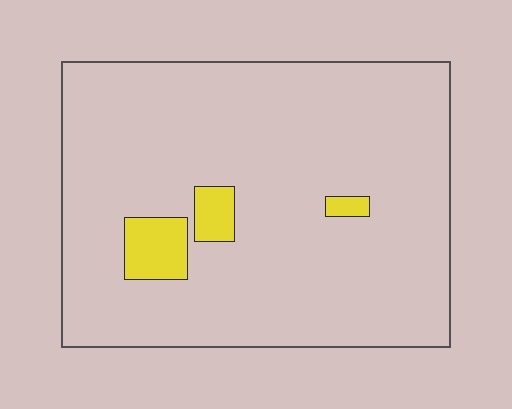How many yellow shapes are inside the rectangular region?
3.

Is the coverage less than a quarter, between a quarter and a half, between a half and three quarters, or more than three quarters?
Less than a quarter.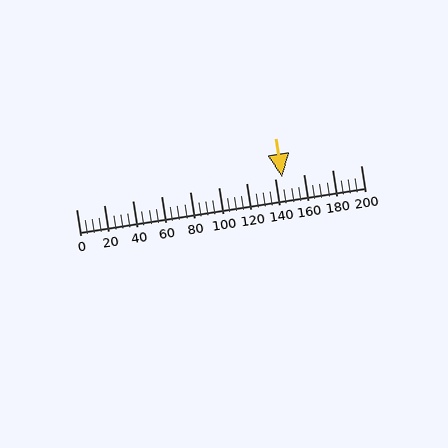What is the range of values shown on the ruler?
The ruler shows values from 0 to 200.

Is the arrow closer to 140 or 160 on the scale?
The arrow is closer to 140.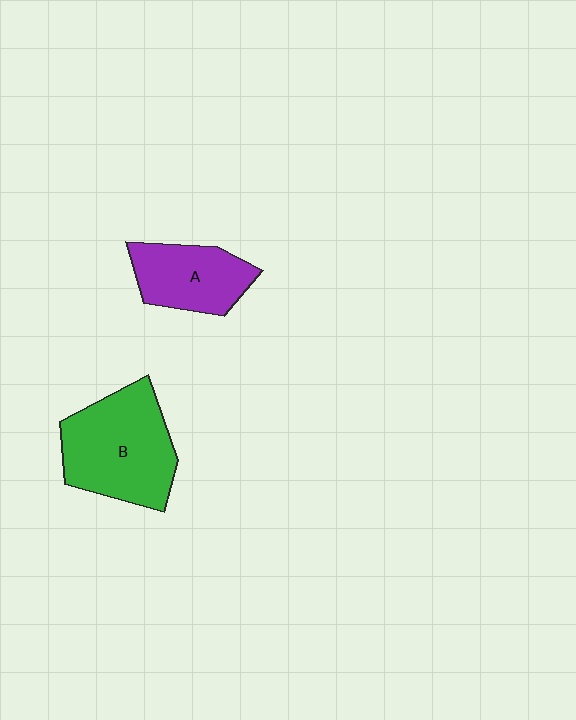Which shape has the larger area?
Shape B (green).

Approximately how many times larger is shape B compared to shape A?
Approximately 1.5 times.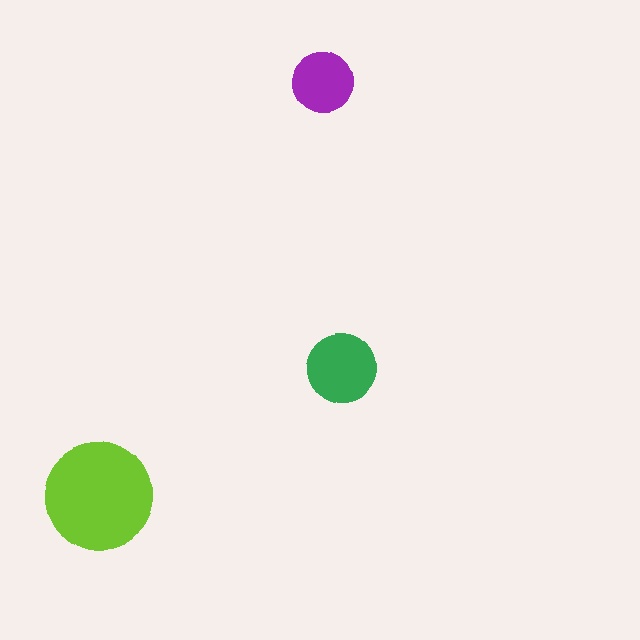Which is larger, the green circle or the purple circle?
The green one.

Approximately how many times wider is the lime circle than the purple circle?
About 2 times wider.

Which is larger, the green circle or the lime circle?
The lime one.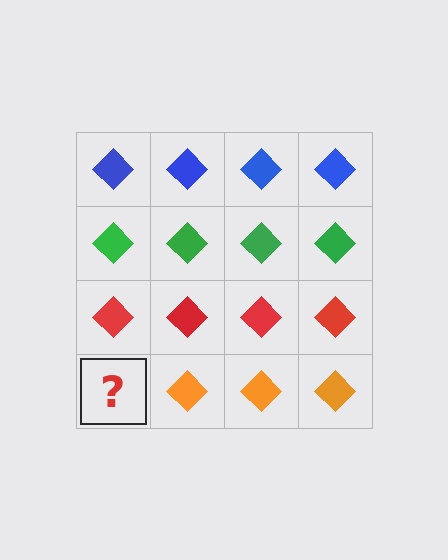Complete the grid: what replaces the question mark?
The question mark should be replaced with an orange diamond.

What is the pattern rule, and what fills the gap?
The rule is that each row has a consistent color. The gap should be filled with an orange diamond.